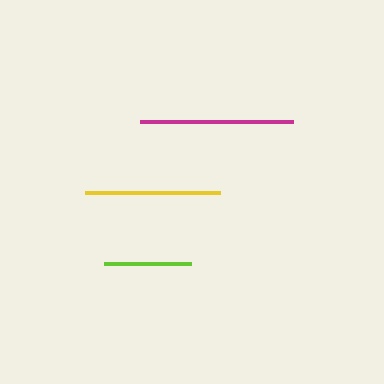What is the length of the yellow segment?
The yellow segment is approximately 136 pixels long.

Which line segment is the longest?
The magenta line is the longest at approximately 153 pixels.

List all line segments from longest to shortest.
From longest to shortest: magenta, yellow, lime.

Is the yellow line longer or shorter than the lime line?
The yellow line is longer than the lime line.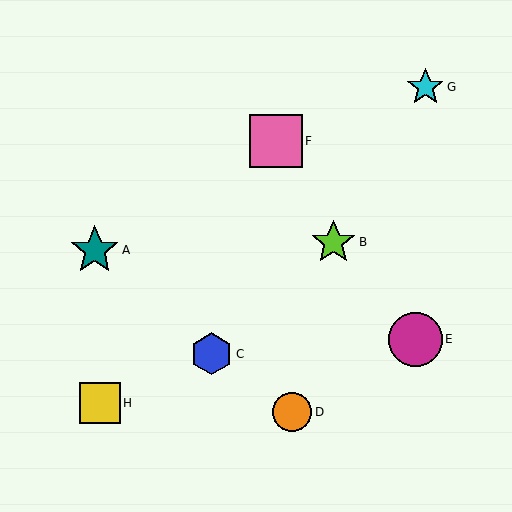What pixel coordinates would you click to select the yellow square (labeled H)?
Click at (100, 403) to select the yellow square H.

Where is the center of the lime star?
The center of the lime star is at (333, 242).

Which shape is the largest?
The magenta circle (labeled E) is the largest.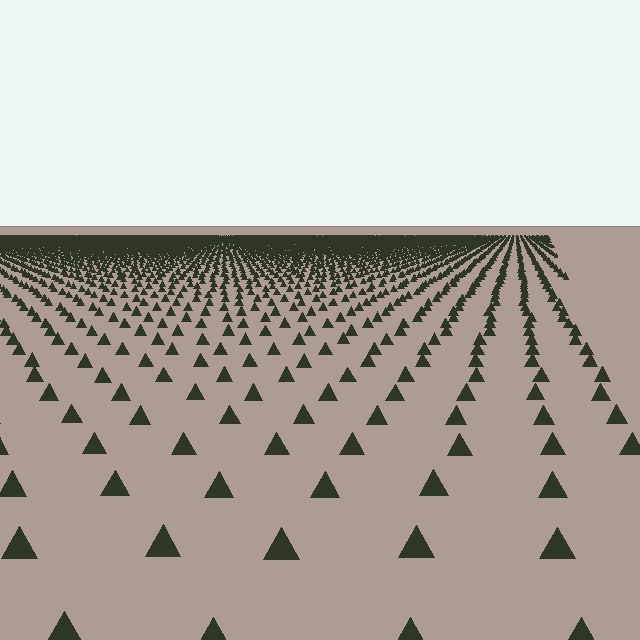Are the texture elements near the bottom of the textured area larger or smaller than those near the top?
Larger. Near the bottom, elements are closer to the viewer and appear at a bigger on-screen size.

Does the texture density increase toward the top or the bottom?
Density increases toward the top.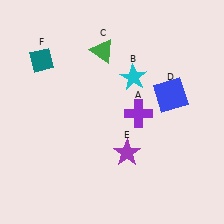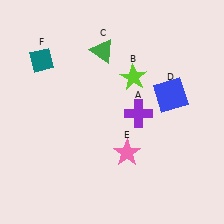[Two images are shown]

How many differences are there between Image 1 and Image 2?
There are 2 differences between the two images.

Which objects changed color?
B changed from cyan to lime. E changed from purple to pink.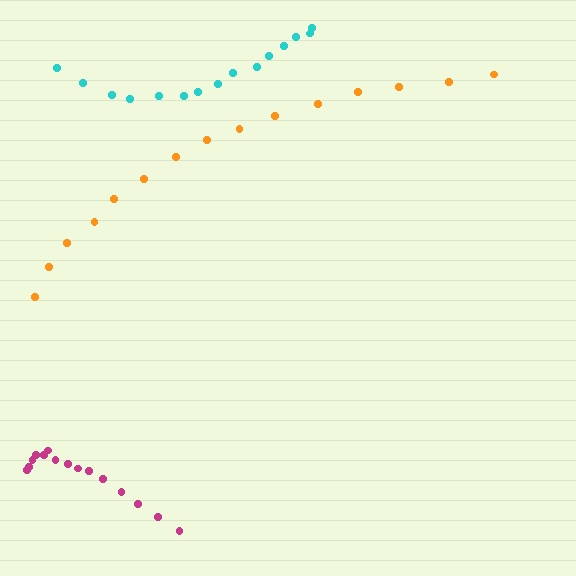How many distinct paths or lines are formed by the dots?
There are 3 distinct paths.